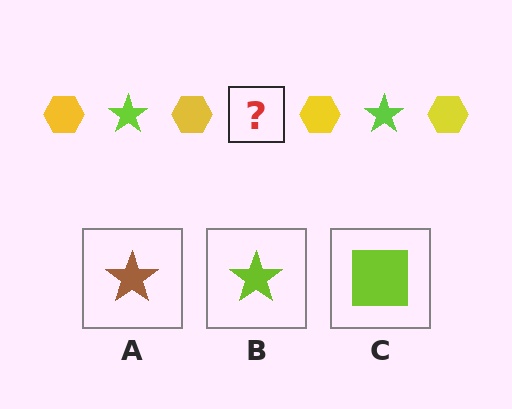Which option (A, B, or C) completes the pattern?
B.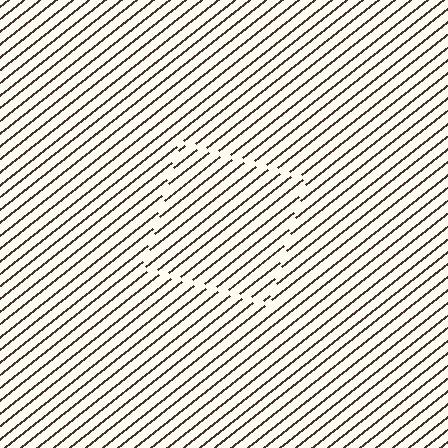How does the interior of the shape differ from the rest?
The interior of the shape contains the same grating, shifted by half a period — the contour is defined by the phase discontinuity where line-ends from the inner and outer gratings abut.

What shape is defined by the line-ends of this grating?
An illusory square. The interior of the shape contains the same grating, shifted by half a period — the contour is defined by the phase discontinuity where line-ends from the inner and outer gratings abut.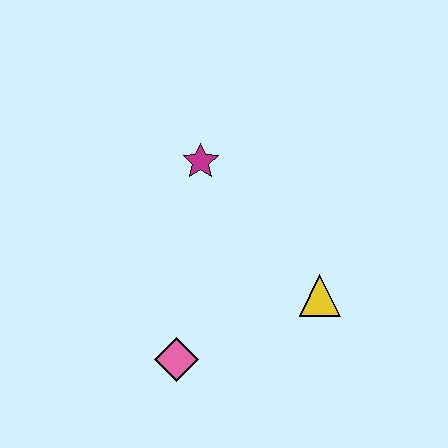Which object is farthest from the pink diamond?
The magenta star is farthest from the pink diamond.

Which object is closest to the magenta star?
The yellow triangle is closest to the magenta star.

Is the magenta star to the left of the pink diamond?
No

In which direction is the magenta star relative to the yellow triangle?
The magenta star is above the yellow triangle.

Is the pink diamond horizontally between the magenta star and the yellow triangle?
No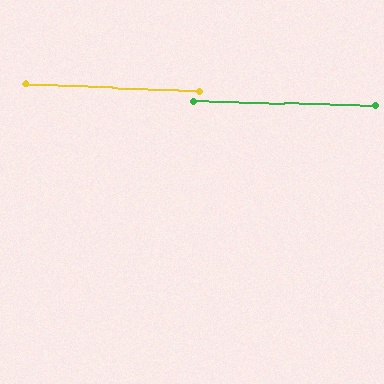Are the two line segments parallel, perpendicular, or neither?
Parallel — their directions differ by only 1.3°.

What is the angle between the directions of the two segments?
Approximately 1 degree.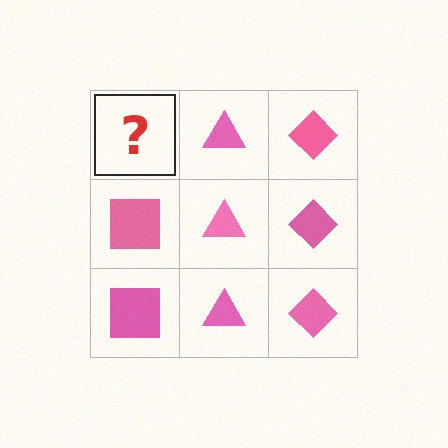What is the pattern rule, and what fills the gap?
The rule is that each column has a consistent shape. The gap should be filled with a pink square.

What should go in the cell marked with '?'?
The missing cell should contain a pink square.